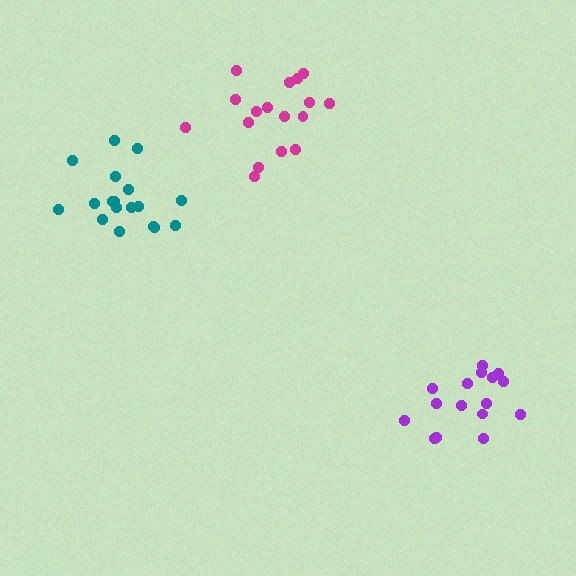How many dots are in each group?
Group 1: 18 dots, Group 2: 16 dots, Group 3: 17 dots (51 total).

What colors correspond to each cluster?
The clusters are colored: teal, purple, magenta.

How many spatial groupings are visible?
There are 3 spatial groupings.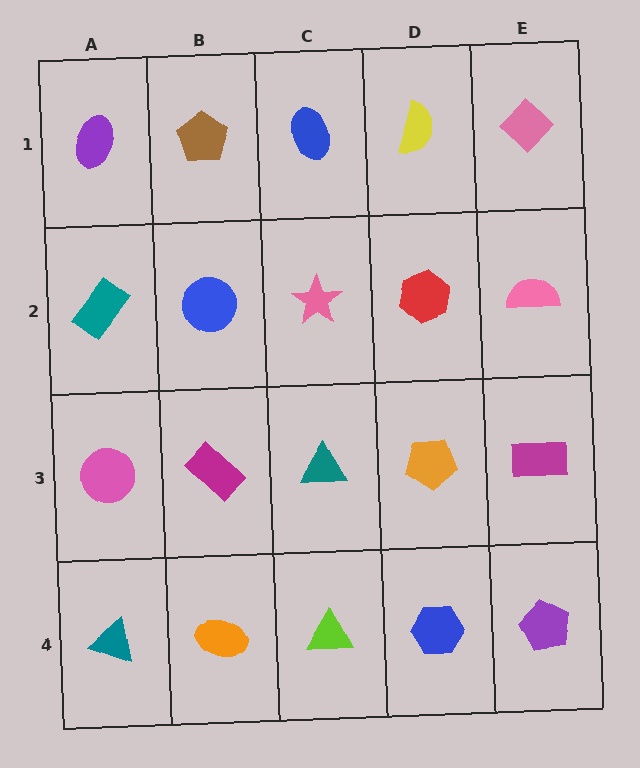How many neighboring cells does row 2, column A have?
3.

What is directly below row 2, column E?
A magenta rectangle.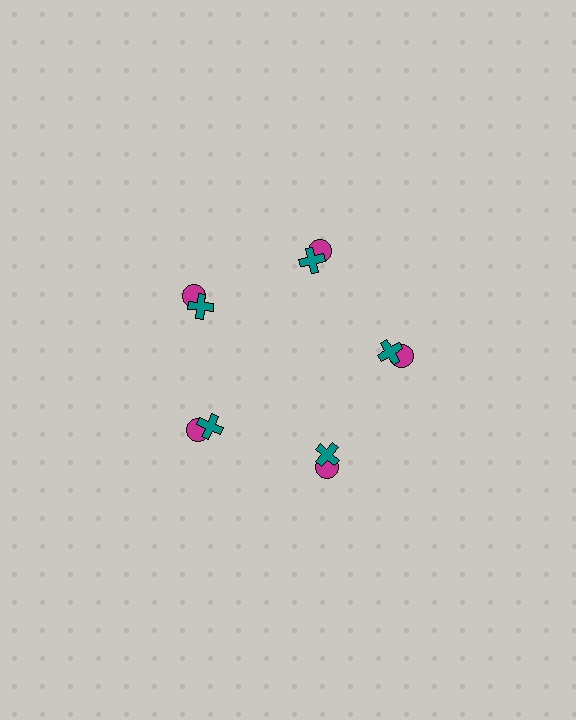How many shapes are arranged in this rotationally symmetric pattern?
There are 10 shapes, arranged in 5 groups of 2.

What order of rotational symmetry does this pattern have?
This pattern has 5-fold rotational symmetry.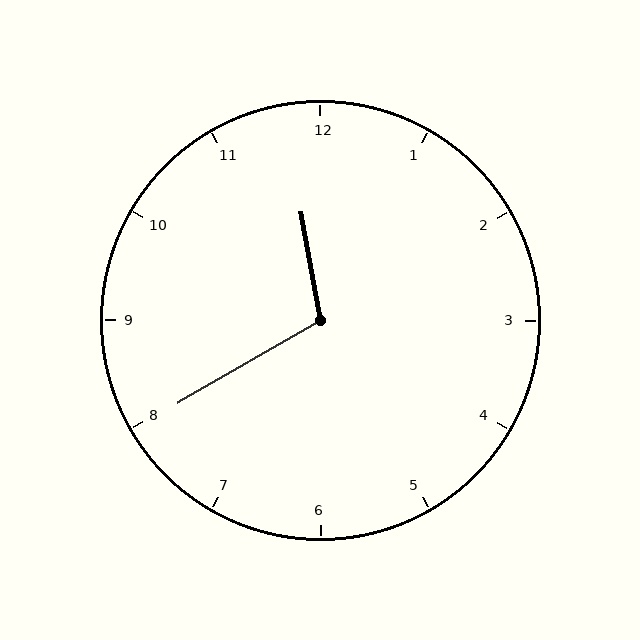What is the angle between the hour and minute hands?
Approximately 110 degrees.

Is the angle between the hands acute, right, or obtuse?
It is obtuse.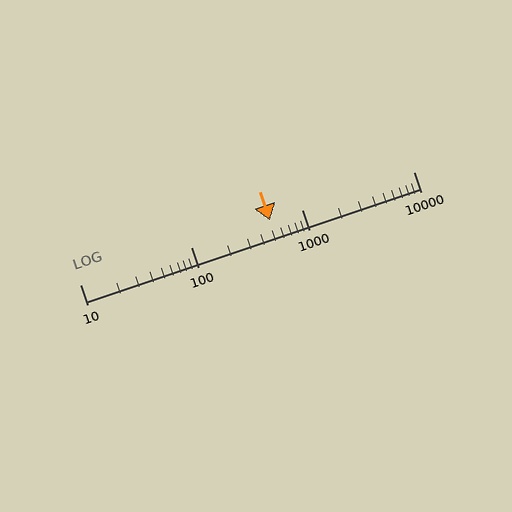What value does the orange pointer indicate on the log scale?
The pointer indicates approximately 510.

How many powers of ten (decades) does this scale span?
The scale spans 3 decades, from 10 to 10000.